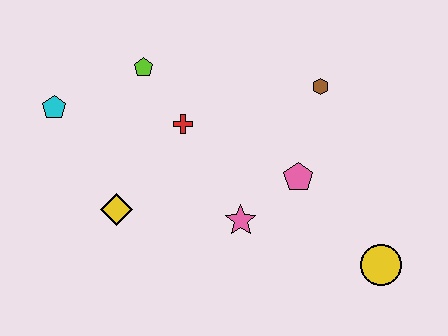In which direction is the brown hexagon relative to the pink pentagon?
The brown hexagon is above the pink pentagon.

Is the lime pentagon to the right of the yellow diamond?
Yes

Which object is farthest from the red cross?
The yellow circle is farthest from the red cross.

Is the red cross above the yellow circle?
Yes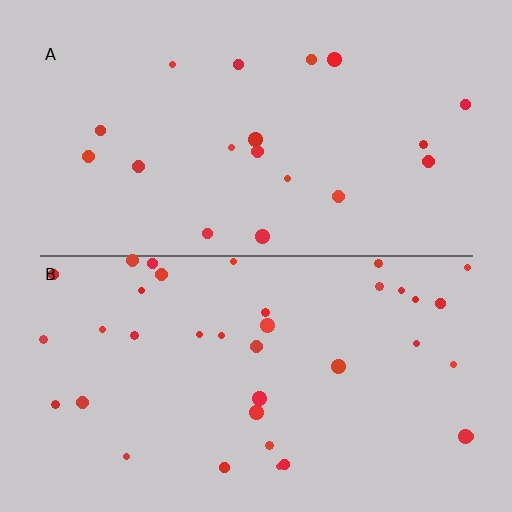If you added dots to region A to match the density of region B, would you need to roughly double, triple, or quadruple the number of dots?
Approximately double.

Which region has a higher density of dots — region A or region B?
B (the bottom).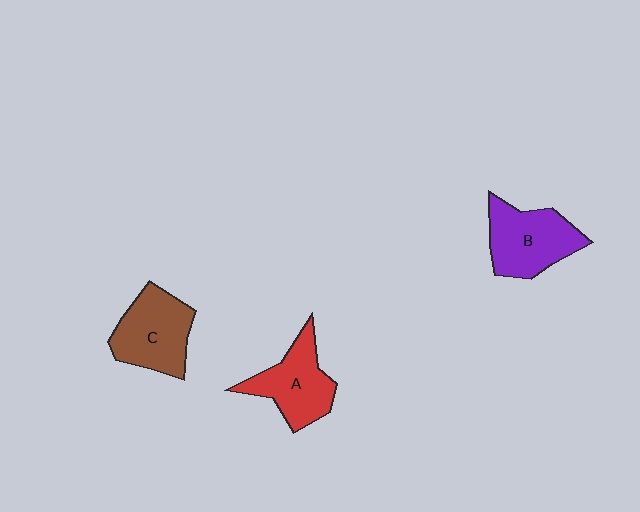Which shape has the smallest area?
Shape A (red).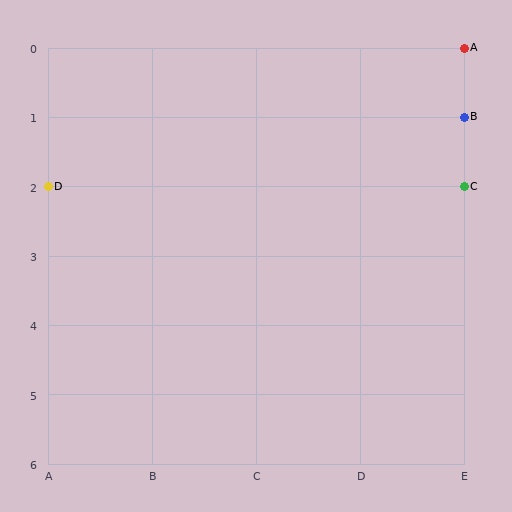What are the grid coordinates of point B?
Point B is at grid coordinates (E, 1).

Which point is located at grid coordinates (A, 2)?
Point D is at (A, 2).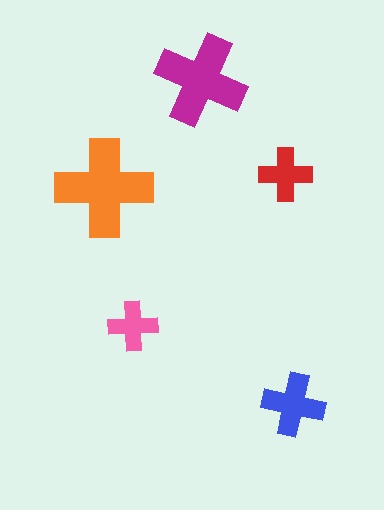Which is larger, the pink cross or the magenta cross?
The magenta one.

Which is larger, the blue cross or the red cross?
The blue one.